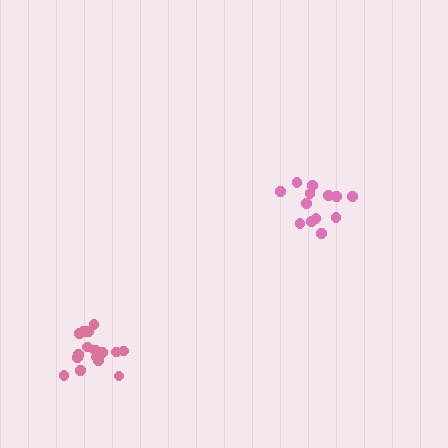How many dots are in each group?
Group 1: 14 dots, Group 2: 18 dots (32 total).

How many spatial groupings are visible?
There are 2 spatial groupings.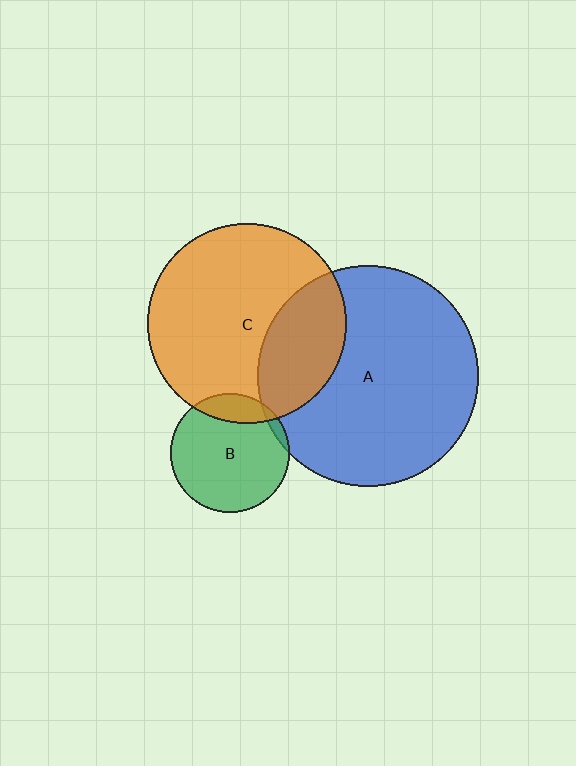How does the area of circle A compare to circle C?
Approximately 1.2 times.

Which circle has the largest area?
Circle A (blue).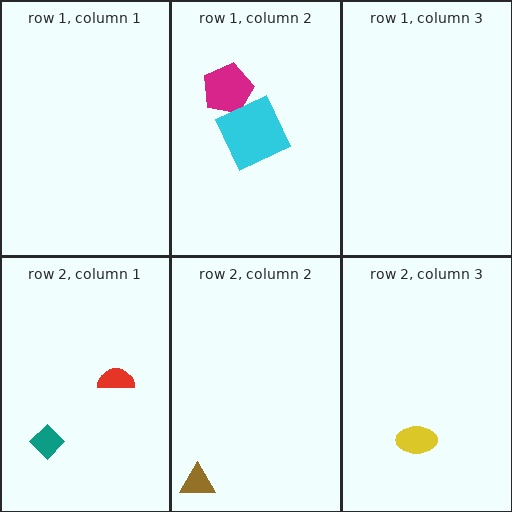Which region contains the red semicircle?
The row 2, column 1 region.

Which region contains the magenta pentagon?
The row 1, column 2 region.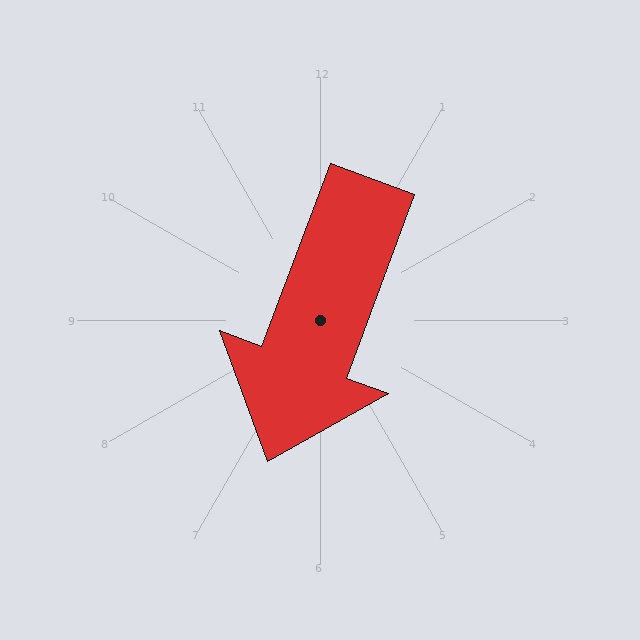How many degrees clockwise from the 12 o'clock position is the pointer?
Approximately 200 degrees.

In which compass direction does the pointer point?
South.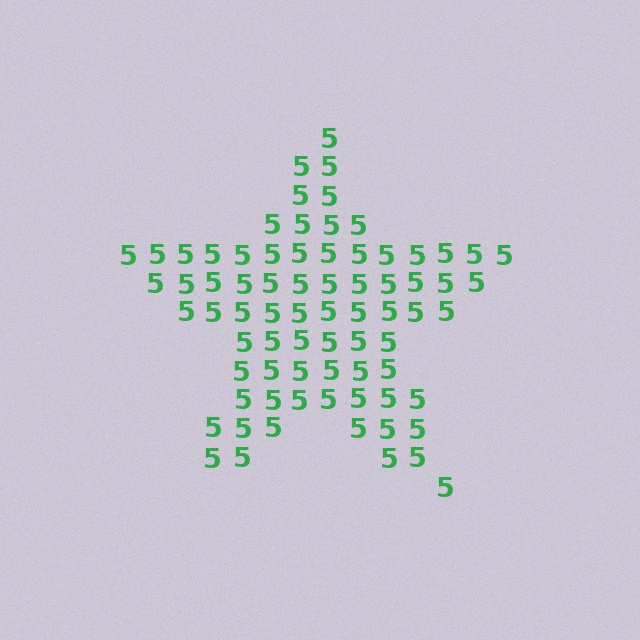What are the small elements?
The small elements are digit 5's.